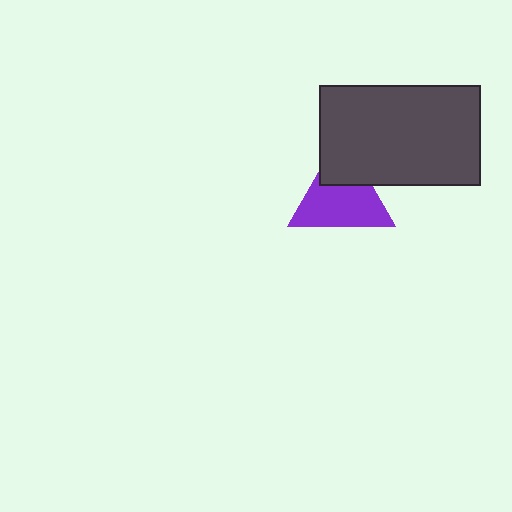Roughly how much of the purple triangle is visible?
Most of it is visible (roughly 70%).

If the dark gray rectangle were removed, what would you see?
You would see the complete purple triangle.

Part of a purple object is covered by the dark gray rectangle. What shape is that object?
It is a triangle.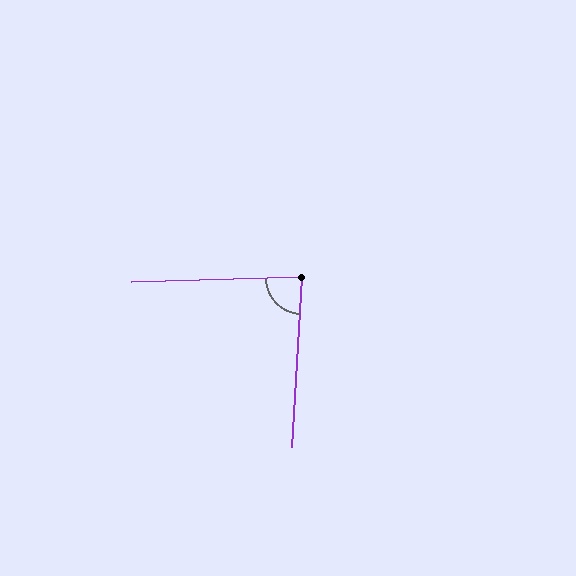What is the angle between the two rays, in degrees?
Approximately 85 degrees.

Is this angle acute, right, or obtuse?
It is acute.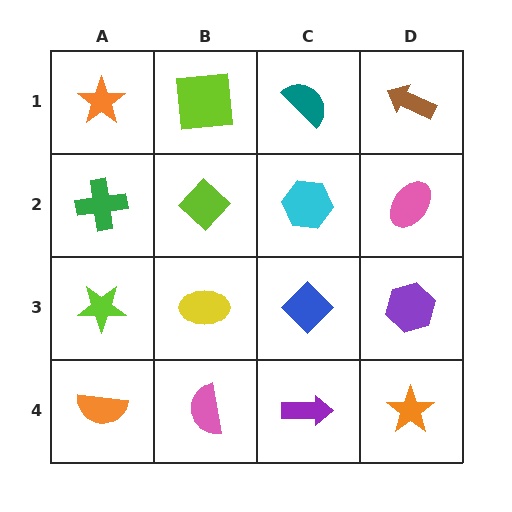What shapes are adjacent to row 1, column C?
A cyan hexagon (row 2, column C), a lime square (row 1, column B), a brown arrow (row 1, column D).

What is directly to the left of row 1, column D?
A teal semicircle.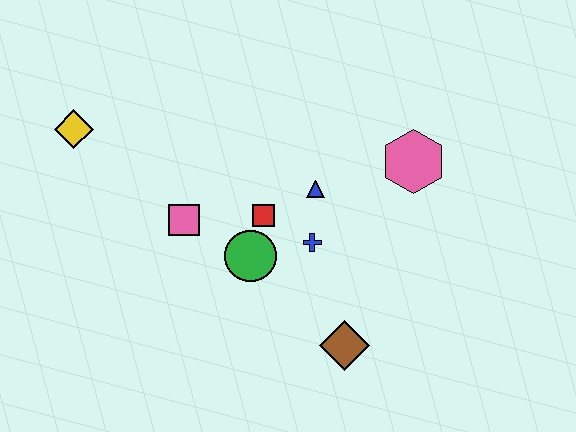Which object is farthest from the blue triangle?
The yellow diamond is farthest from the blue triangle.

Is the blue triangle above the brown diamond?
Yes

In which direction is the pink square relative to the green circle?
The pink square is to the left of the green circle.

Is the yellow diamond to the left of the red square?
Yes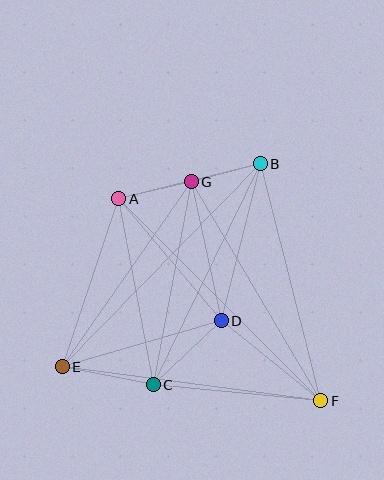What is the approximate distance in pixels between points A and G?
The distance between A and G is approximately 74 pixels.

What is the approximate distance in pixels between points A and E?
The distance between A and E is approximately 177 pixels.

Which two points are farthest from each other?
Points A and F are farthest from each other.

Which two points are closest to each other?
Points B and G are closest to each other.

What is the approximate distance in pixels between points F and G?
The distance between F and G is approximately 255 pixels.